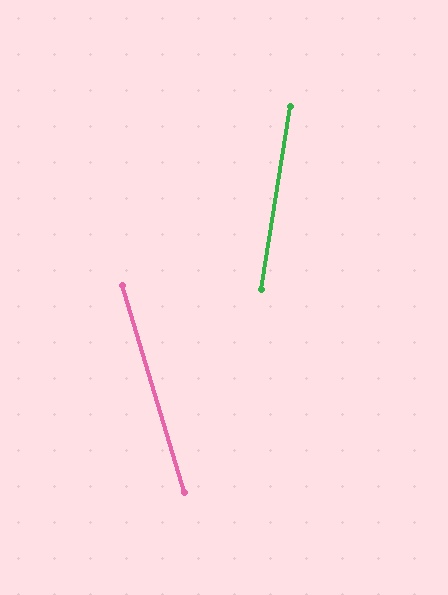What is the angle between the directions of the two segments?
Approximately 25 degrees.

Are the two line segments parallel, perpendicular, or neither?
Neither parallel nor perpendicular — they differ by about 25°.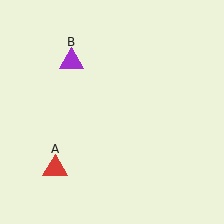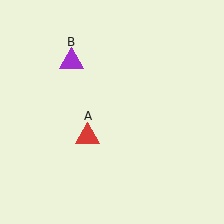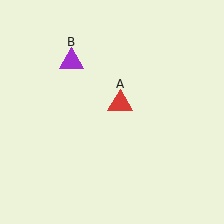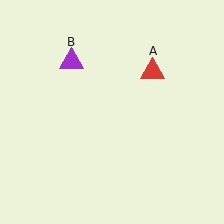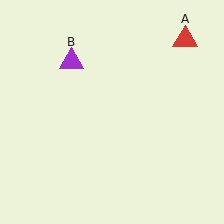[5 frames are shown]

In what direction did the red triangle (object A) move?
The red triangle (object A) moved up and to the right.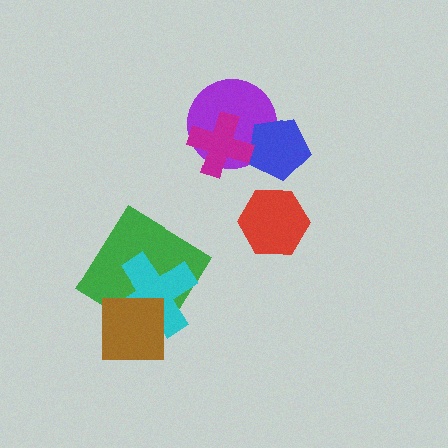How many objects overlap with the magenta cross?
2 objects overlap with the magenta cross.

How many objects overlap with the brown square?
2 objects overlap with the brown square.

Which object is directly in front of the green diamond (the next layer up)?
The cyan cross is directly in front of the green diamond.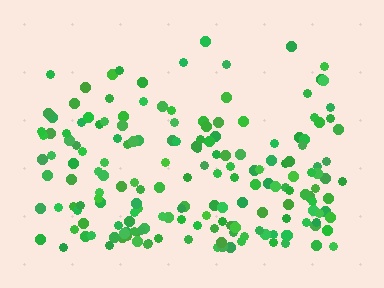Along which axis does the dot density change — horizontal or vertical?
Vertical.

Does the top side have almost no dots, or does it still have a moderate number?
Still a moderate number, just noticeably fewer than the bottom.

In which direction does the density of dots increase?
From top to bottom, with the bottom side densest.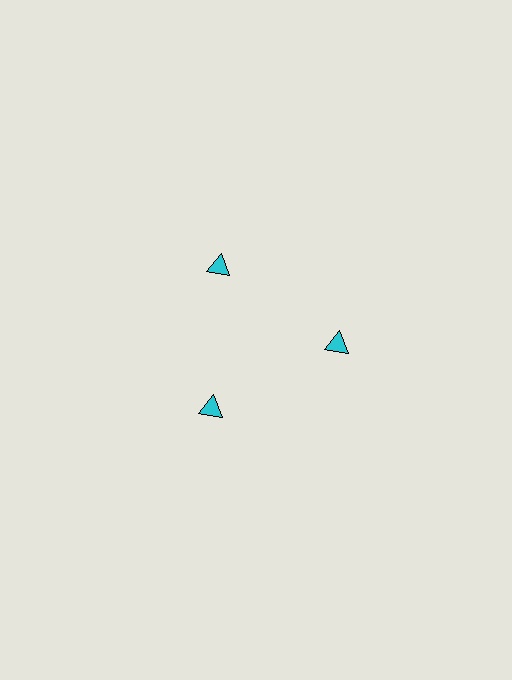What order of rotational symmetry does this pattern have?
This pattern has 3-fold rotational symmetry.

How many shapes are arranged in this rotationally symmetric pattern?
There are 3 shapes, arranged in 3 groups of 1.